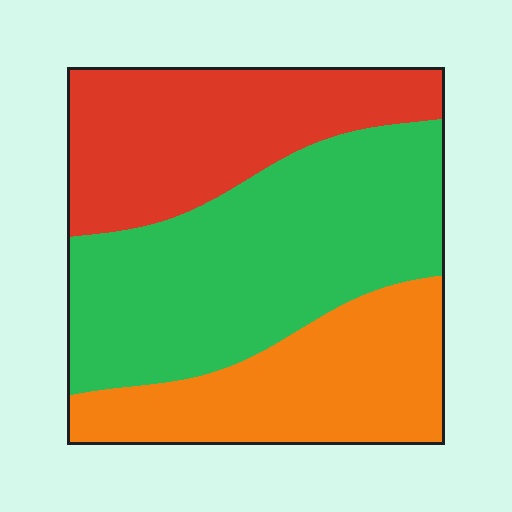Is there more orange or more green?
Green.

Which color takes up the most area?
Green, at roughly 45%.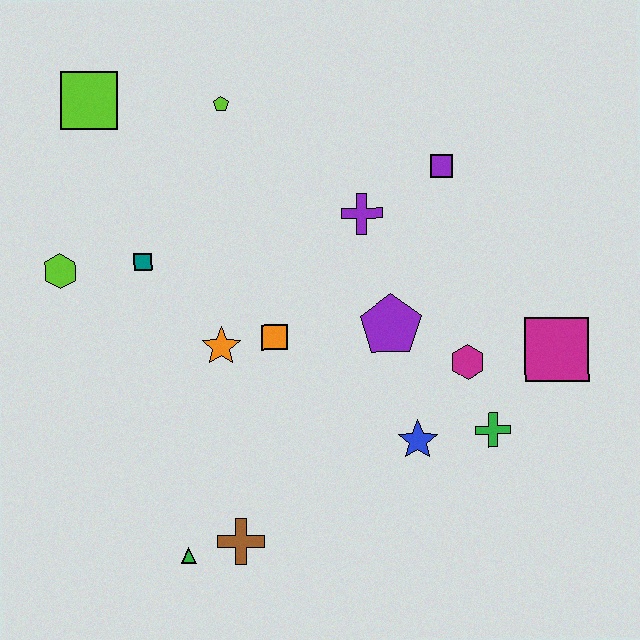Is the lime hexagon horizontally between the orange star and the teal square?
No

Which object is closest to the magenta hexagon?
The green cross is closest to the magenta hexagon.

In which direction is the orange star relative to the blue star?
The orange star is to the left of the blue star.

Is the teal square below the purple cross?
Yes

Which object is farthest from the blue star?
The lime square is farthest from the blue star.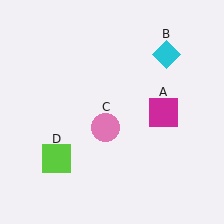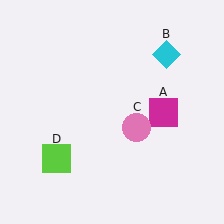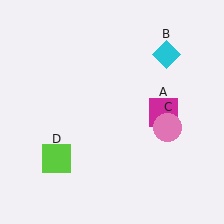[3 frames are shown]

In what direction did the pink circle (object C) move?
The pink circle (object C) moved right.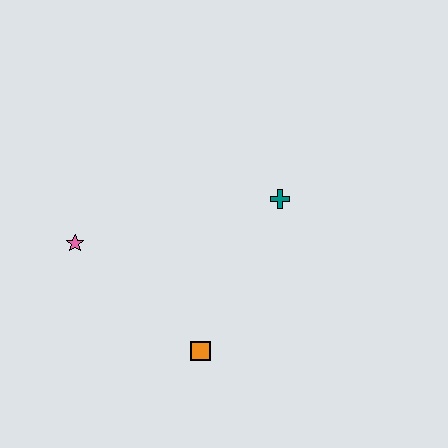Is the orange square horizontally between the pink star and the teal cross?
Yes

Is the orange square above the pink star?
No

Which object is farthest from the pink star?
The teal cross is farthest from the pink star.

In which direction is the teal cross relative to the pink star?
The teal cross is to the right of the pink star.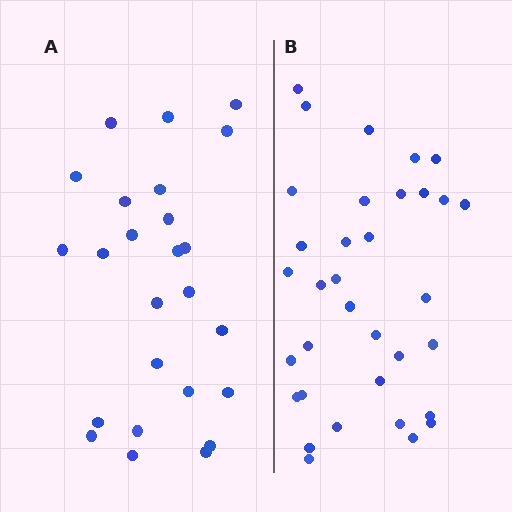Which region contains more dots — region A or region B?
Region B (the right region) has more dots.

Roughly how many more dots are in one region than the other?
Region B has roughly 8 or so more dots than region A.